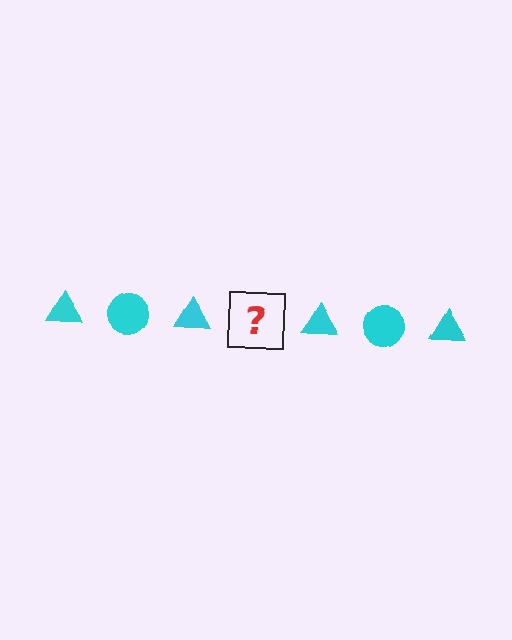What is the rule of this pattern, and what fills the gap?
The rule is that the pattern cycles through triangle, circle shapes in cyan. The gap should be filled with a cyan circle.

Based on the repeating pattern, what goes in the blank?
The blank should be a cyan circle.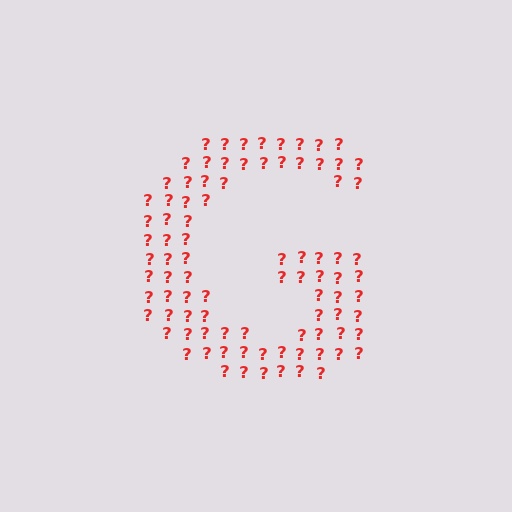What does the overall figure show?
The overall figure shows the letter G.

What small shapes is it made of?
It is made of small question marks.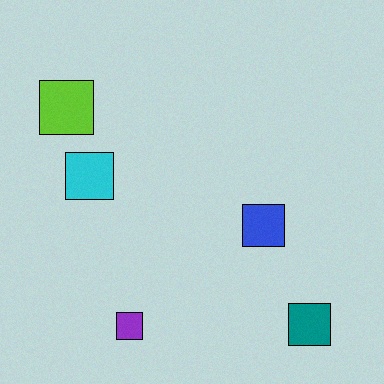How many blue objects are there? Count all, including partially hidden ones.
There is 1 blue object.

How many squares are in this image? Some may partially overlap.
There are 5 squares.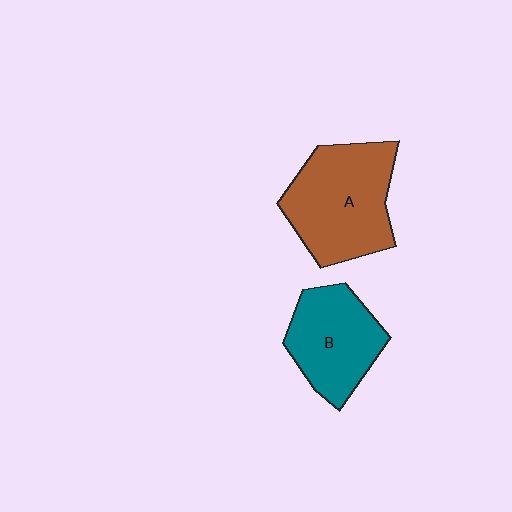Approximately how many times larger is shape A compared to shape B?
Approximately 1.3 times.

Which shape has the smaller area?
Shape B (teal).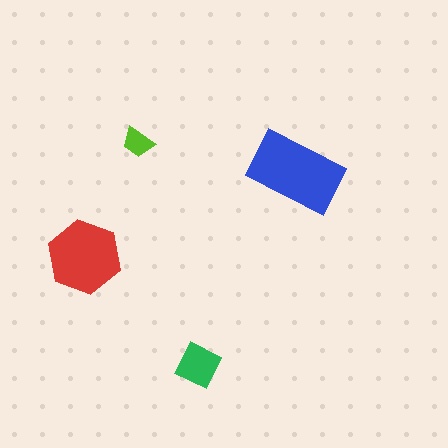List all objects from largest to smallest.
The blue rectangle, the red hexagon, the green diamond, the lime trapezoid.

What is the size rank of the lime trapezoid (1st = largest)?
4th.